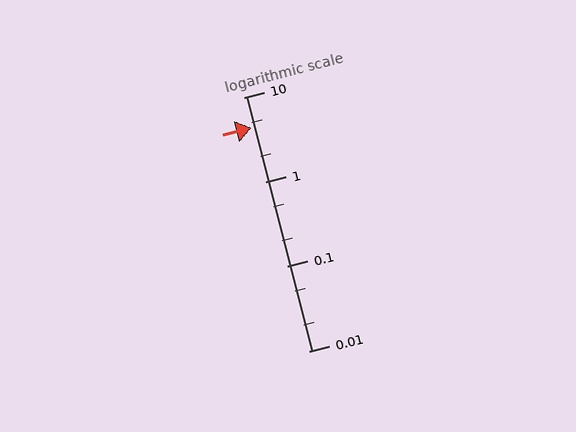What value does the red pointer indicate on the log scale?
The pointer indicates approximately 4.4.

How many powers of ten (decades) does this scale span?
The scale spans 3 decades, from 0.01 to 10.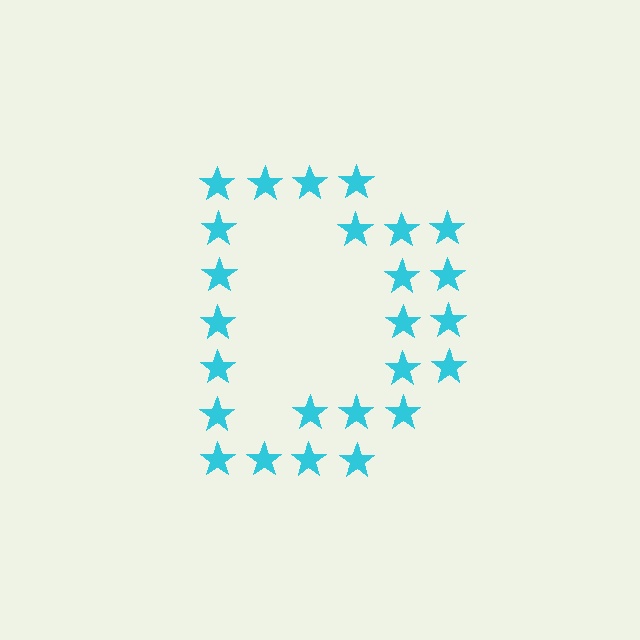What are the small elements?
The small elements are stars.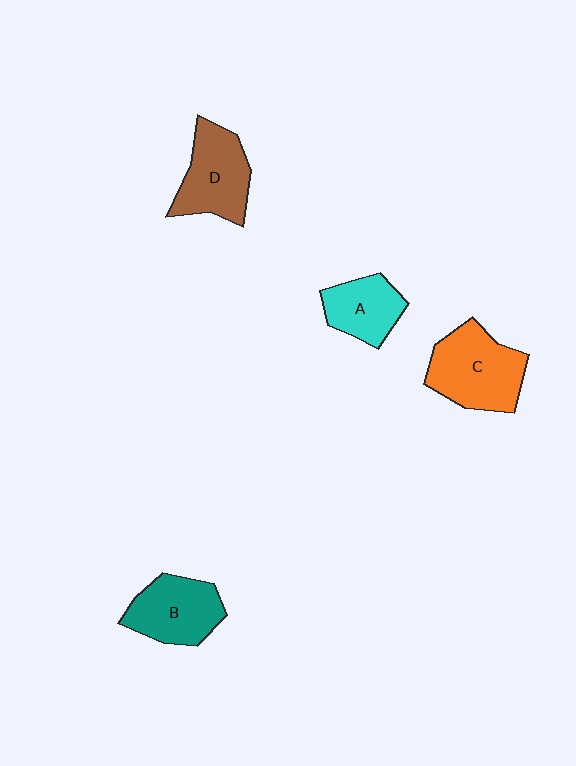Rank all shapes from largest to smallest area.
From largest to smallest: C (orange), D (brown), B (teal), A (cyan).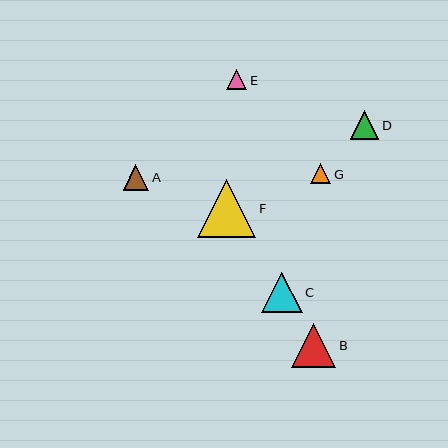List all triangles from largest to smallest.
From largest to smallest: F, B, C, D, A, G, E.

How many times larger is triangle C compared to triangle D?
Triangle C is approximately 1.4 times the size of triangle D.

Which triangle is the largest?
Triangle F is the largest with a size of approximately 58 pixels.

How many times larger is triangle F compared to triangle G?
Triangle F is approximately 2.9 times the size of triangle G.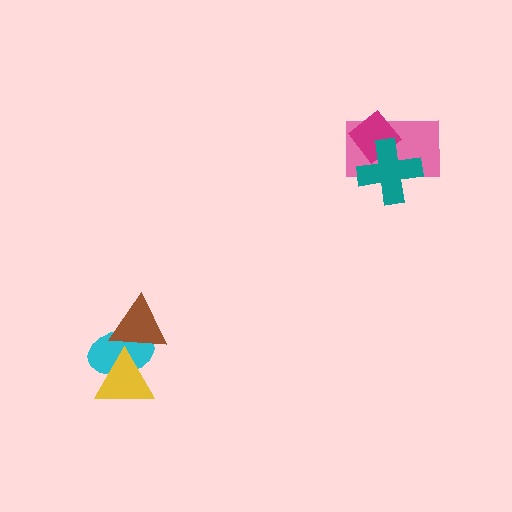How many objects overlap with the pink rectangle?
2 objects overlap with the pink rectangle.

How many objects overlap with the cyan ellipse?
2 objects overlap with the cyan ellipse.